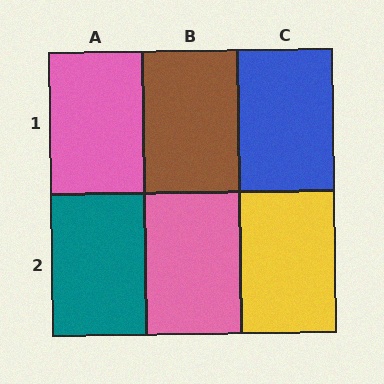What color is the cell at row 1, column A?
Pink.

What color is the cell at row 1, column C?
Blue.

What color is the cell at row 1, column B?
Brown.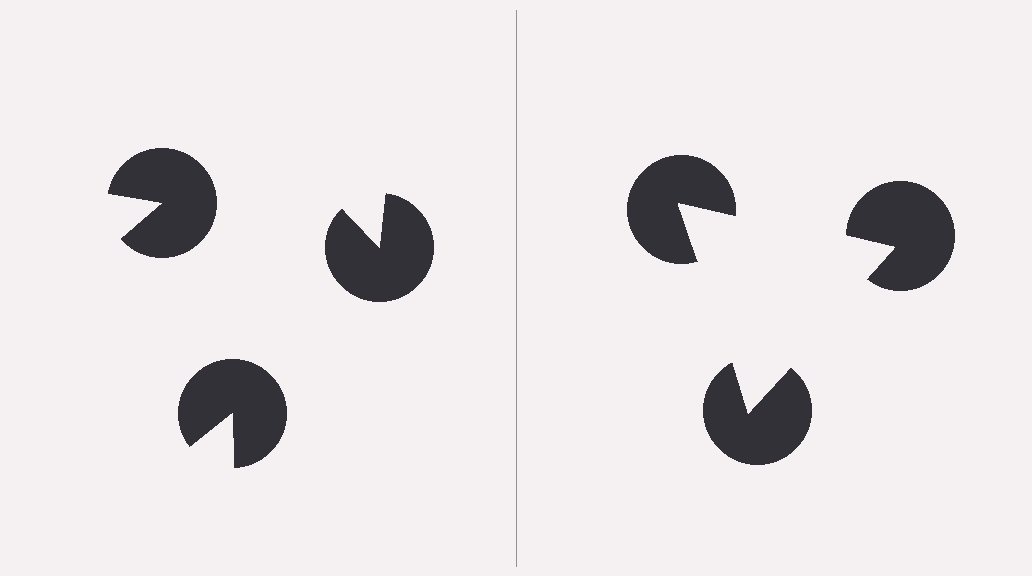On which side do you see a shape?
An illusory triangle appears on the right side. On the left side the wedge cuts are rotated, so no coherent shape forms.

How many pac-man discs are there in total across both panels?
6 — 3 on each side.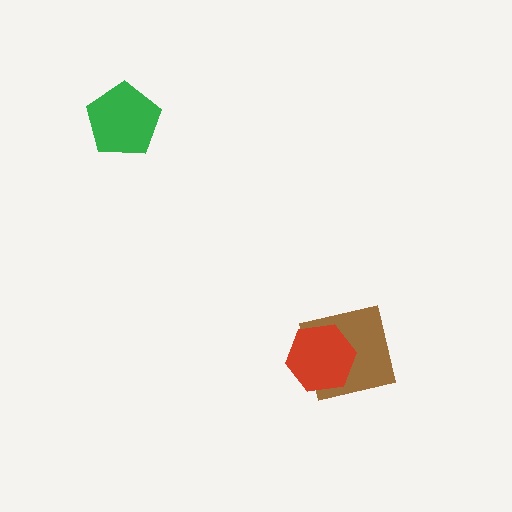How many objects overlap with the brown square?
1 object overlaps with the brown square.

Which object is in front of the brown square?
The red hexagon is in front of the brown square.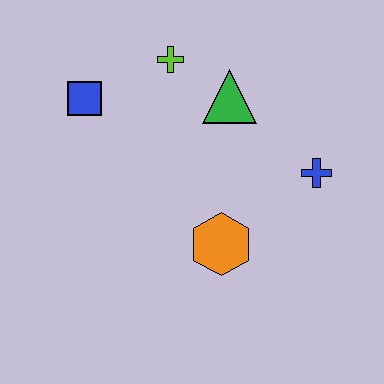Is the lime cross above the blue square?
Yes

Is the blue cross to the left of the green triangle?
No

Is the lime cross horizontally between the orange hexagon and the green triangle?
No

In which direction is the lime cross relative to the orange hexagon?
The lime cross is above the orange hexagon.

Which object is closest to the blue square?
The lime cross is closest to the blue square.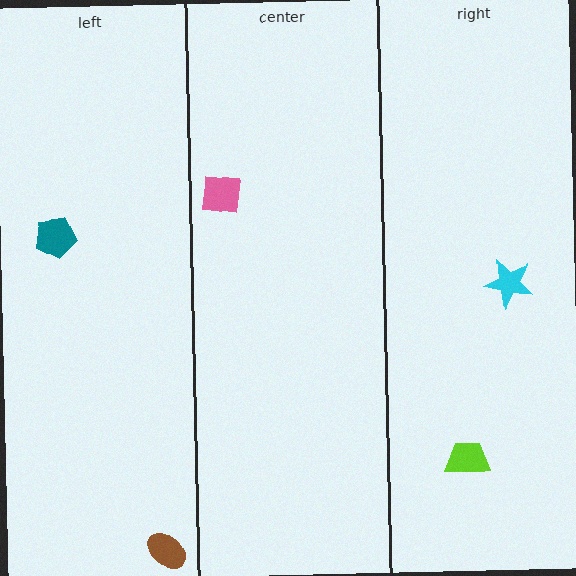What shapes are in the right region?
The lime trapezoid, the cyan star.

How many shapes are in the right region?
2.